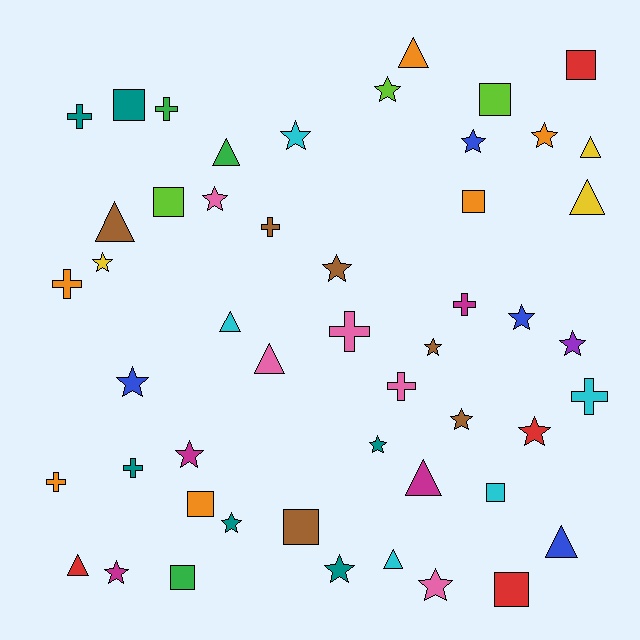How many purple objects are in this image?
There is 1 purple object.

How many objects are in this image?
There are 50 objects.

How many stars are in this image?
There are 19 stars.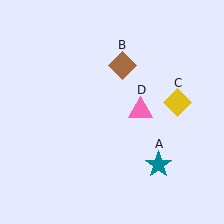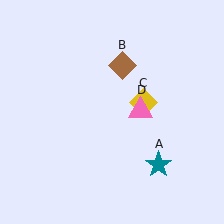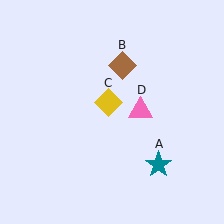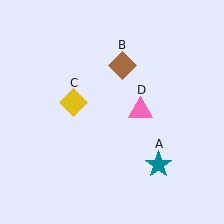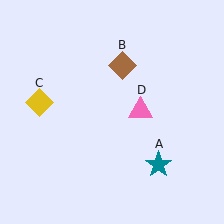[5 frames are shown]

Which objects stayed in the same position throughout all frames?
Teal star (object A) and brown diamond (object B) and pink triangle (object D) remained stationary.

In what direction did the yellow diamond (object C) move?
The yellow diamond (object C) moved left.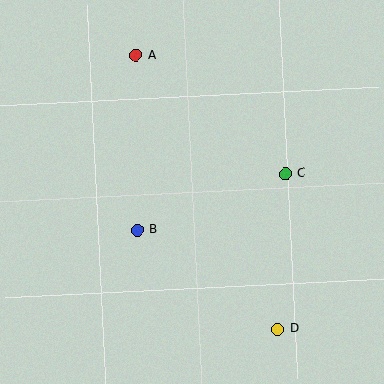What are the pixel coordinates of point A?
Point A is at (136, 55).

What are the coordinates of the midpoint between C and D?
The midpoint between C and D is at (281, 251).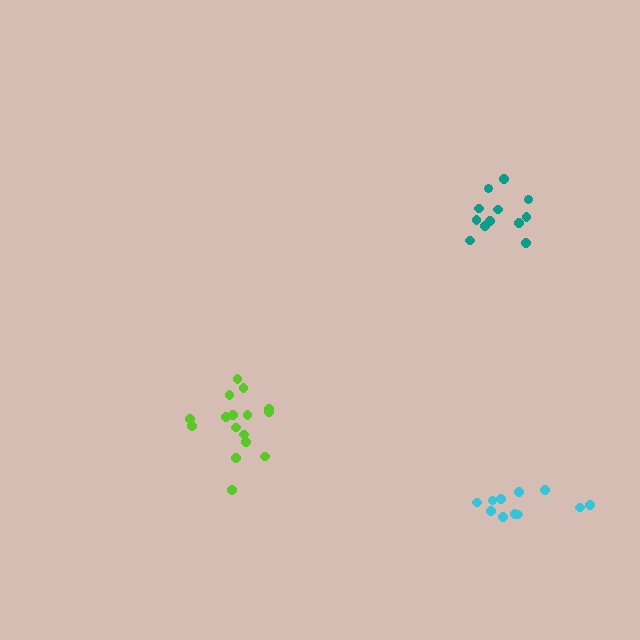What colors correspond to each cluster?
The clusters are colored: cyan, lime, teal.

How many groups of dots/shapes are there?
There are 3 groups.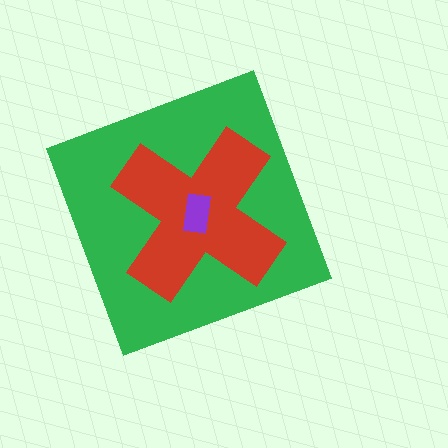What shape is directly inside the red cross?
The purple rectangle.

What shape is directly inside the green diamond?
The red cross.